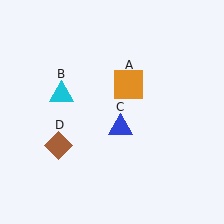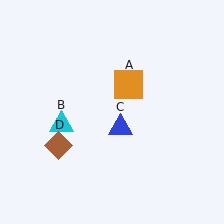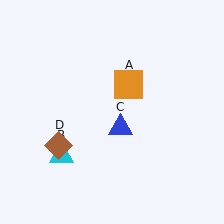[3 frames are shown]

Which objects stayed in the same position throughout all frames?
Orange square (object A) and blue triangle (object C) and brown diamond (object D) remained stationary.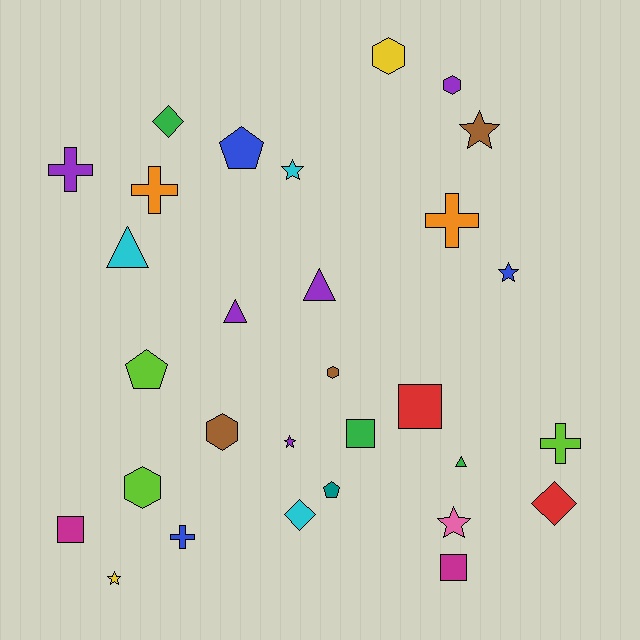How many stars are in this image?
There are 6 stars.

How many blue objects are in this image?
There are 3 blue objects.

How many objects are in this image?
There are 30 objects.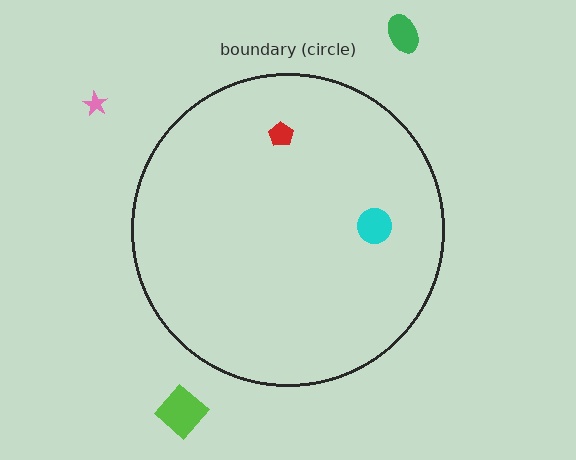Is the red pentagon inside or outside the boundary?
Inside.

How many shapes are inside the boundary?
2 inside, 3 outside.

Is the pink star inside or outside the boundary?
Outside.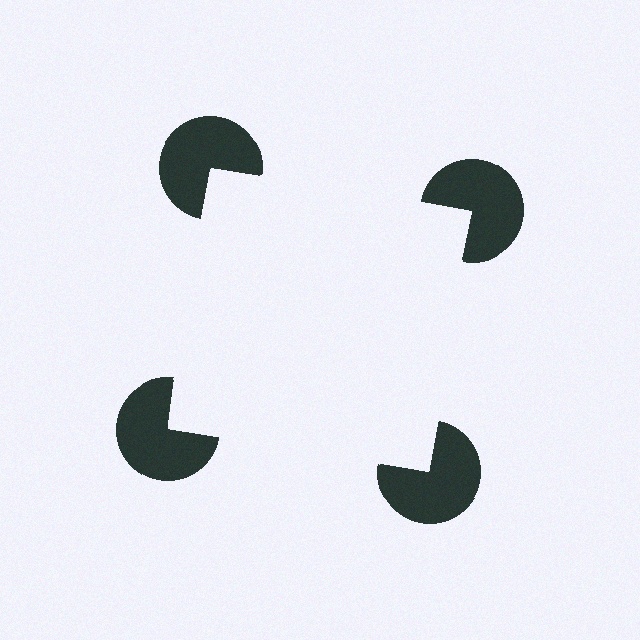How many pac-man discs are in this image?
There are 4 — one at each vertex of the illusory square.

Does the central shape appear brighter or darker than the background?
It typically appears slightly brighter than the background, even though no actual brightness change is drawn.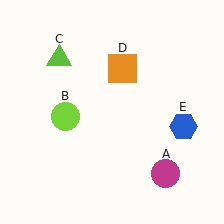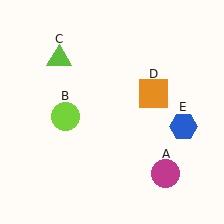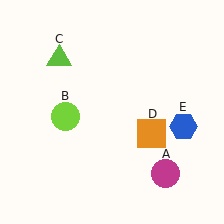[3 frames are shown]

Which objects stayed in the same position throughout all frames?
Magenta circle (object A) and lime circle (object B) and lime triangle (object C) and blue hexagon (object E) remained stationary.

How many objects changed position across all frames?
1 object changed position: orange square (object D).